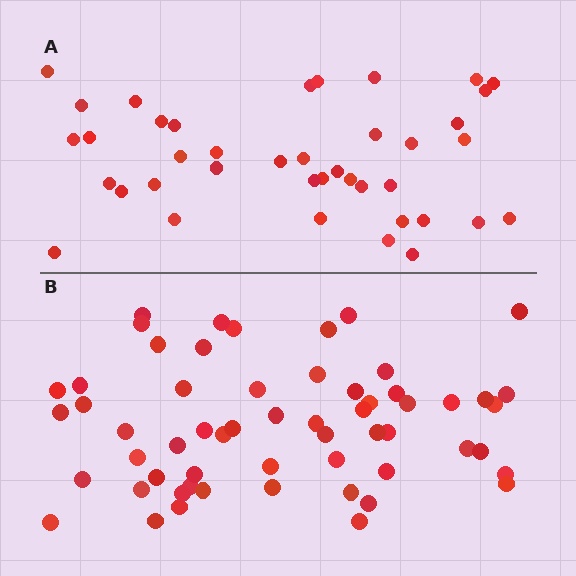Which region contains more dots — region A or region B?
Region B (the bottom region) has more dots.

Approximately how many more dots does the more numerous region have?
Region B has approximately 20 more dots than region A.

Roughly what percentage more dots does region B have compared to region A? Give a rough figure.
About 45% more.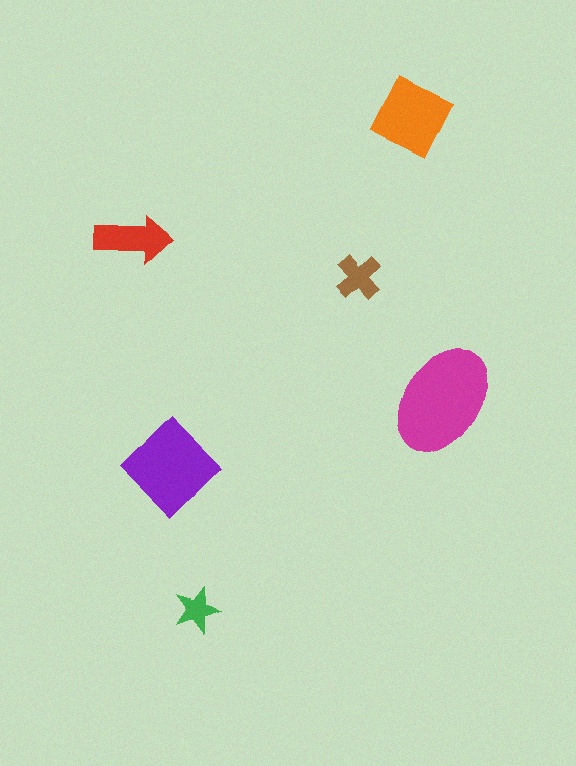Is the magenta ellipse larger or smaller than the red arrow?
Larger.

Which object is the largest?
The magenta ellipse.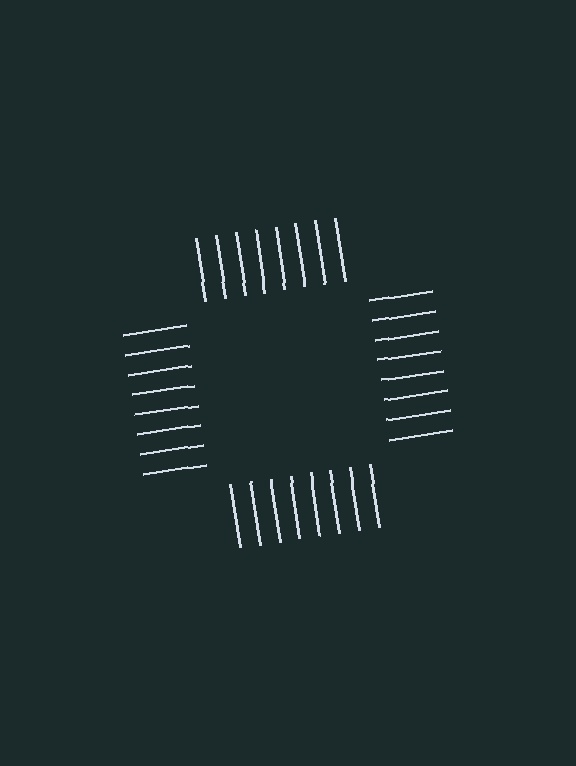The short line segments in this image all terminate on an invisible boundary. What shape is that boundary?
An illusory square — the line segments terminate on its edges but no continuous stroke is drawn.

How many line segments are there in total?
32 — 8 along each of the 4 edges.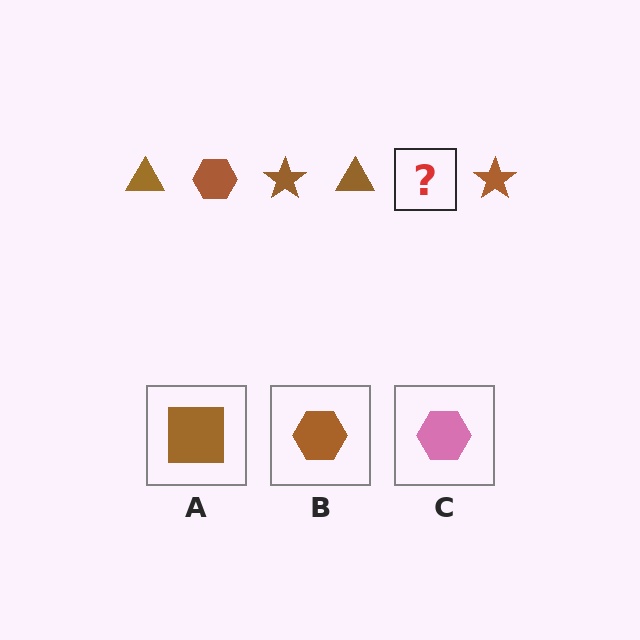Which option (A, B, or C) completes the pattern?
B.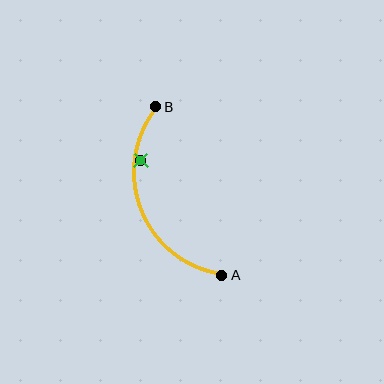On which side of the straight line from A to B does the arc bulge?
The arc bulges to the left of the straight line connecting A and B.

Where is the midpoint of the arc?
The arc midpoint is the point on the curve farthest from the straight line joining A and B. It sits to the left of that line.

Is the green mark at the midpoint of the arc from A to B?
No — the green mark does not lie on the arc at all. It sits slightly inside the curve.